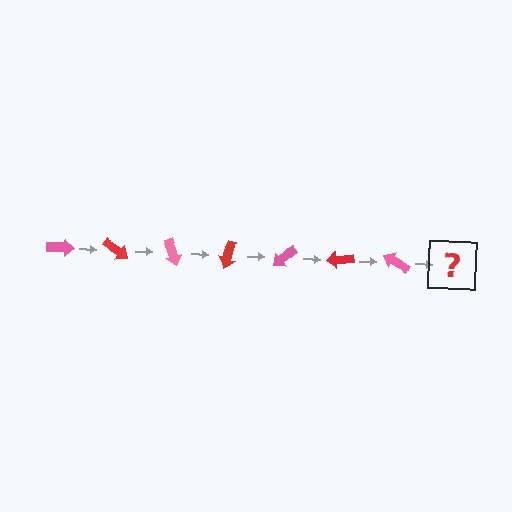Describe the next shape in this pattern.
It should be a red arrow, rotated 245 degrees from the start.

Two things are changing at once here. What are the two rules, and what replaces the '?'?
The two rules are that it rotates 35 degrees each step and the color cycles through pink and red. The '?' should be a red arrow, rotated 245 degrees from the start.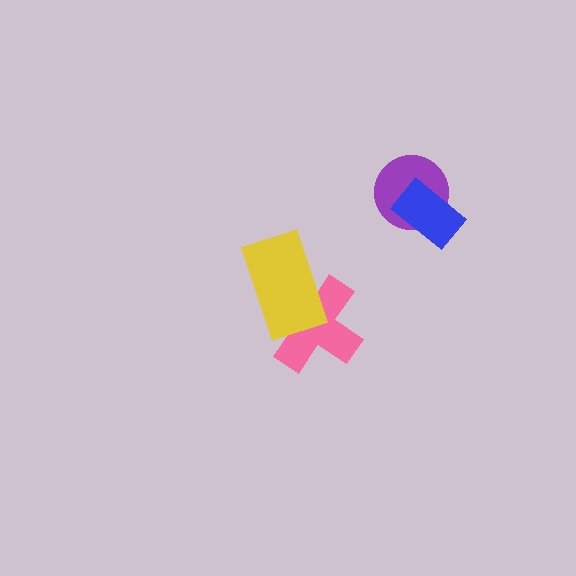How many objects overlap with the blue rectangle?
1 object overlaps with the blue rectangle.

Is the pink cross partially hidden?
Yes, it is partially covered by another shape.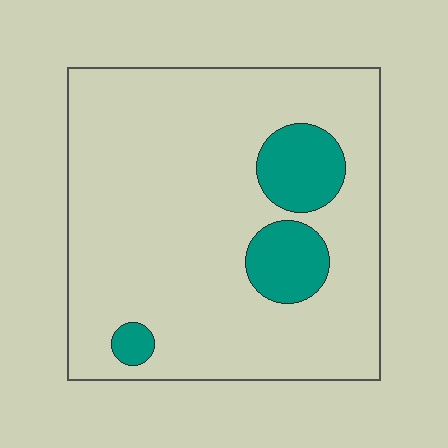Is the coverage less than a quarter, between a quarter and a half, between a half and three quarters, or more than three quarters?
Less than a quarter.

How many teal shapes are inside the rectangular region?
3.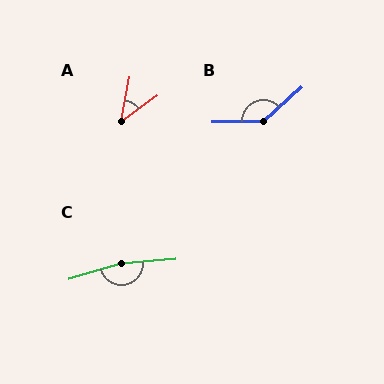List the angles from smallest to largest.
A (43°), B (138°), C (169°).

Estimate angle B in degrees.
Approximately 138 degrees.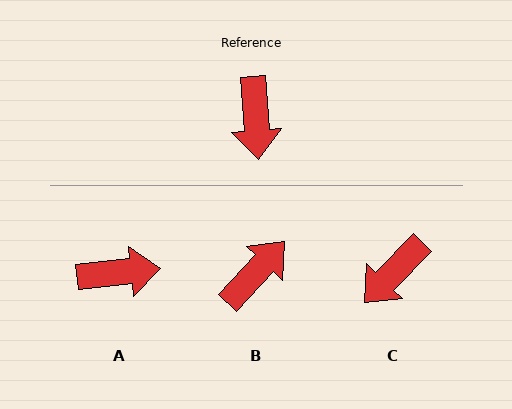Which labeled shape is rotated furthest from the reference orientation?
B, about 134 degrees away.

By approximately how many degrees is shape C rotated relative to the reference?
Approximately 48 degrees clockwise.